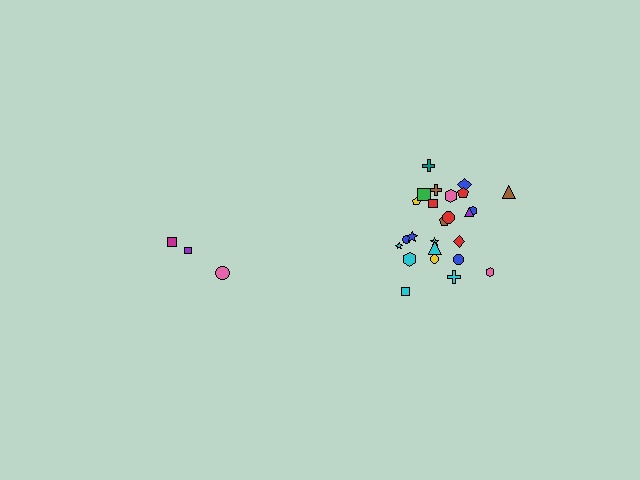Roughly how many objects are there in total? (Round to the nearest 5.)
Roughly 30 objects in total.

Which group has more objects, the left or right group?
The right group.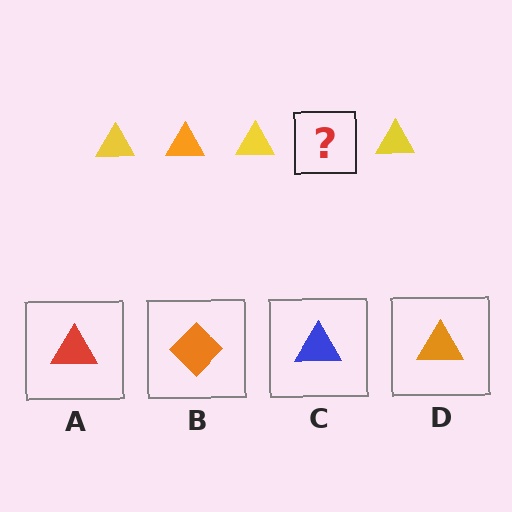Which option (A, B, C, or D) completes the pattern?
D.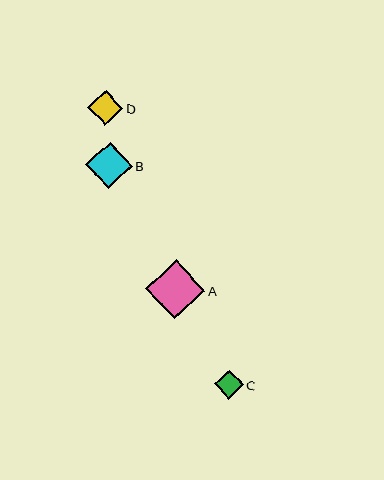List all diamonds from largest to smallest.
From largest to smallest: A, B, D, C.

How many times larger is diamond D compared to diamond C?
Diamond D is approximately 1.2 times the size of diamond C.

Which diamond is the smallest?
Diamond C is the smallest with a size of approximately 29 pixels.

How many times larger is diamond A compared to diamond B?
Diamond A is approximately 1.3 times the size of diamond B.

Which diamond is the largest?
Diamond A is the largest with a size of approximately 59 pixels.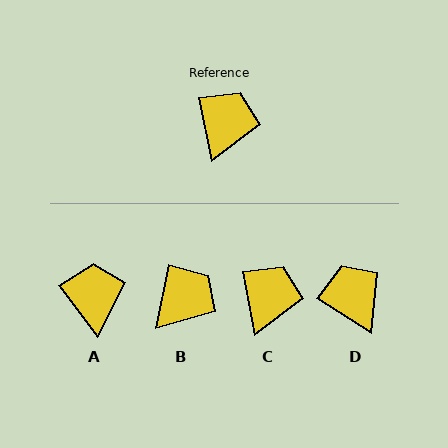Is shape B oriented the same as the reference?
No, it is off by about 22 degrees.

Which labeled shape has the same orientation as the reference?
C.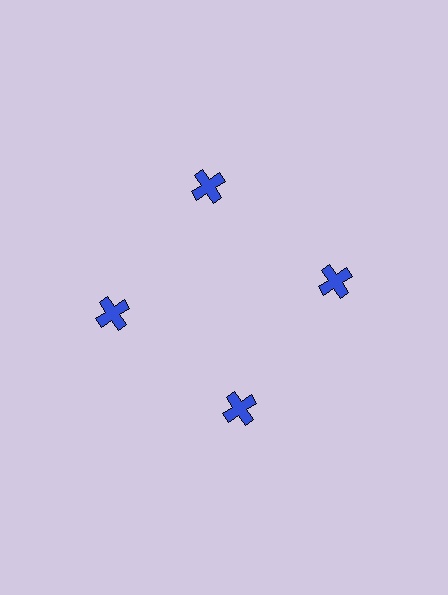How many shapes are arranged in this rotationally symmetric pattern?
There are 4 shapes, arranged in 4 groups of 1.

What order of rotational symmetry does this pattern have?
This pattern has 4-fold rotational symmetry.